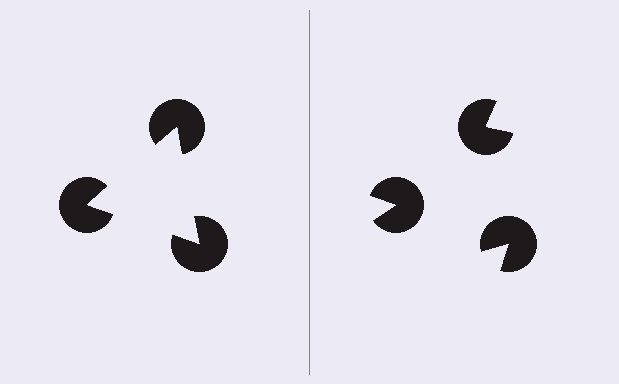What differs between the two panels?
The pac-man discs are positioned identically on both sides; only the wedge orientations differ. On the left they align to a triangle; on the right they are misaligned.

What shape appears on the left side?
An illusory triangle.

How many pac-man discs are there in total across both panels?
6 — 3 on each side.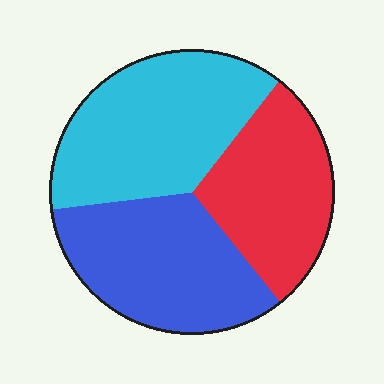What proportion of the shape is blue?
Blue covers 34% of the shape.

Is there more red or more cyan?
Cyan.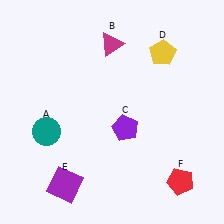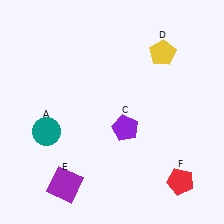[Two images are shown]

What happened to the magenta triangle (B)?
The magenta triangle (B) was removed in Image 2. It was in the top-left area of Image 1.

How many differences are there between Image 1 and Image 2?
There is 1 difference between the two images.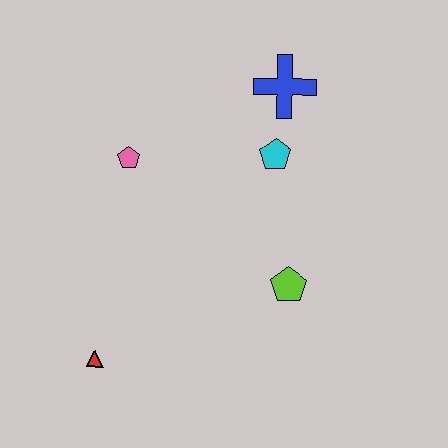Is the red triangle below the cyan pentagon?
Yes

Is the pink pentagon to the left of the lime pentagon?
Yes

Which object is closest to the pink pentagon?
The cyan pentagon is closest to the pink pentagon.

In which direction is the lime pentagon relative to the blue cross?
The lime pentagon is below the blue cross.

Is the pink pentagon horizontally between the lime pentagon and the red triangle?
Yes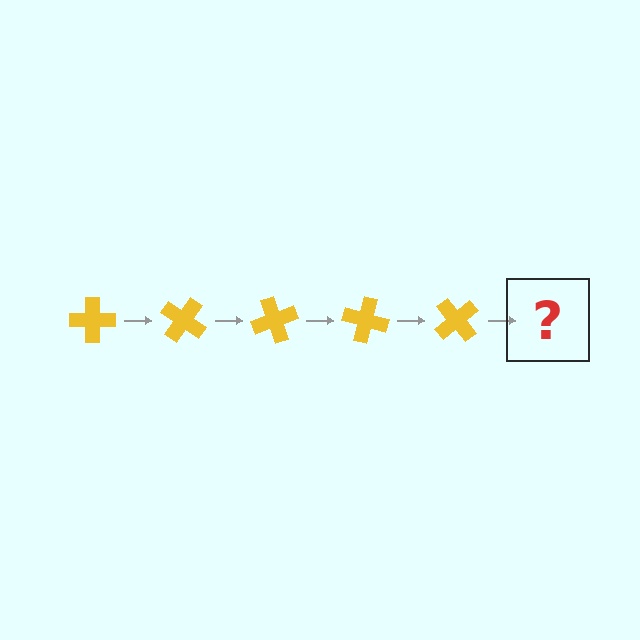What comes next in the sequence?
The next element should be a yellow cross rotated 175 degrees.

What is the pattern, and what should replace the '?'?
The pattern is that the cross rotates 35 degrees each step. The '?' should be a yellow cross rotated 175 degrees.